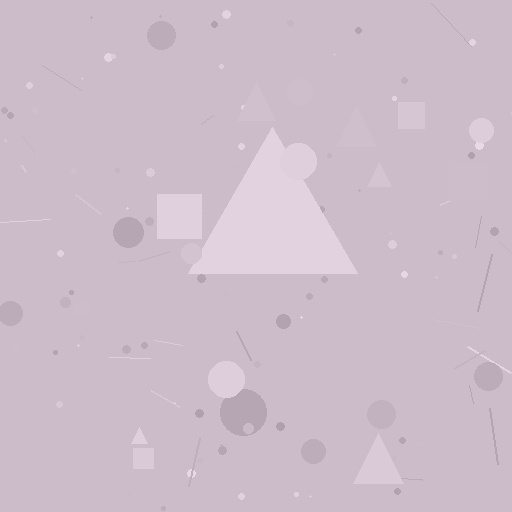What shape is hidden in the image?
A triangle is hidden in the image.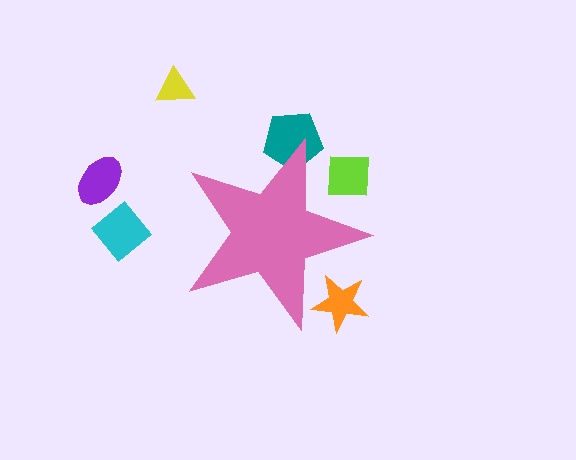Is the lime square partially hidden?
Yes, the lime square is partially hidden behind the pink star.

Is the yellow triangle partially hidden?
No, the yellow triangle is fully visible.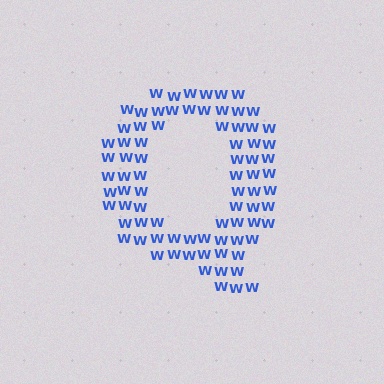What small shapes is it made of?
It is made of small letter W's.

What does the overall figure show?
The overall figure shows the letter Q.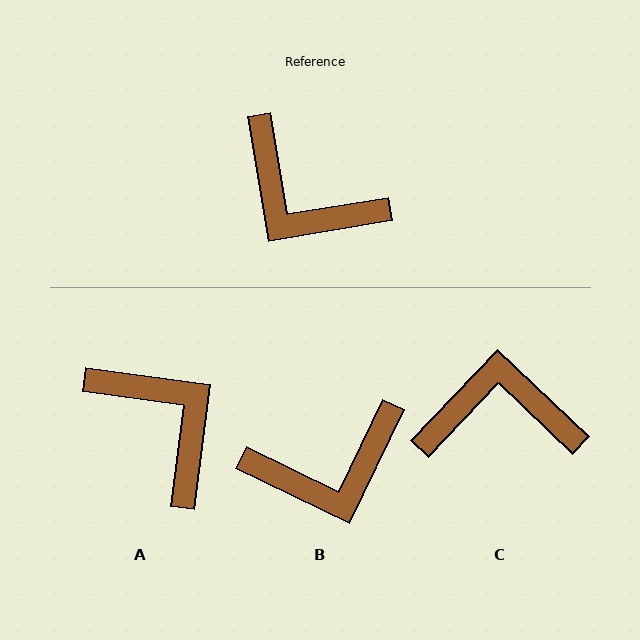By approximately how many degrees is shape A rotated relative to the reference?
Approximately 163 degrees counter-clockwise.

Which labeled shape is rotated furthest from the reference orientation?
A, about 163 degrees away.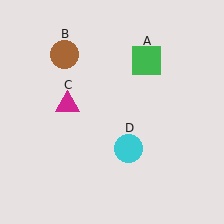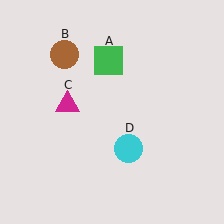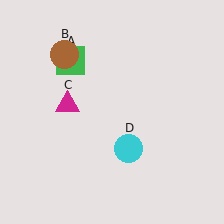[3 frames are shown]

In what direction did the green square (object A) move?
The green square (object A) moved left.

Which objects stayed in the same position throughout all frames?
Brown circle (object B) and magenta triangle (object C) and cyan circle (object D) remained stationary.